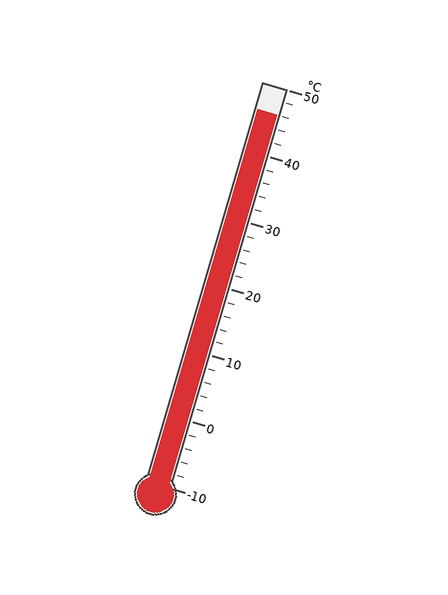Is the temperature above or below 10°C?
The temperature is above 10°C.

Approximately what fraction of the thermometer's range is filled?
The thermometer is filled to approximately 95% of its range.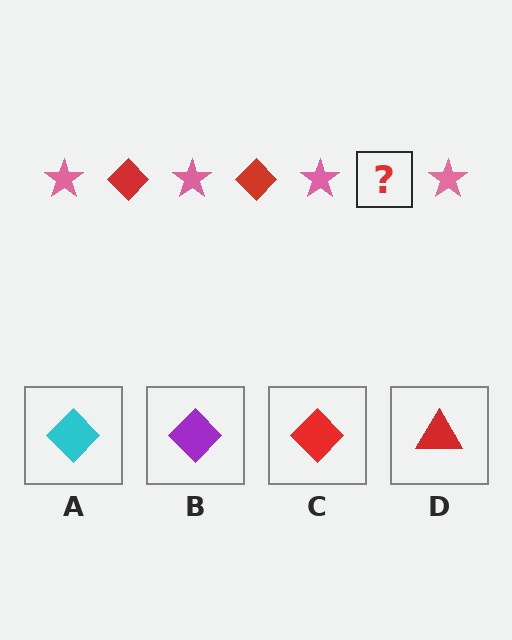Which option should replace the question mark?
Option C.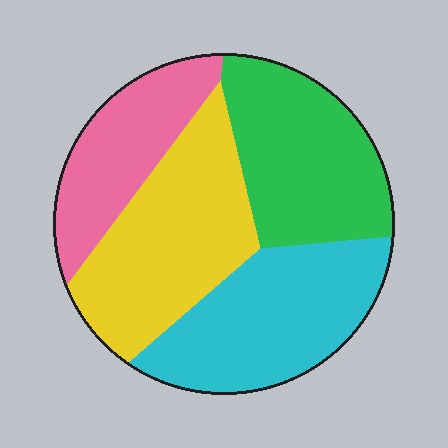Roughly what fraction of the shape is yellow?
Yellow covers about 30% of the shape.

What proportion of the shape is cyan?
Cyan covers around 25% of the shape.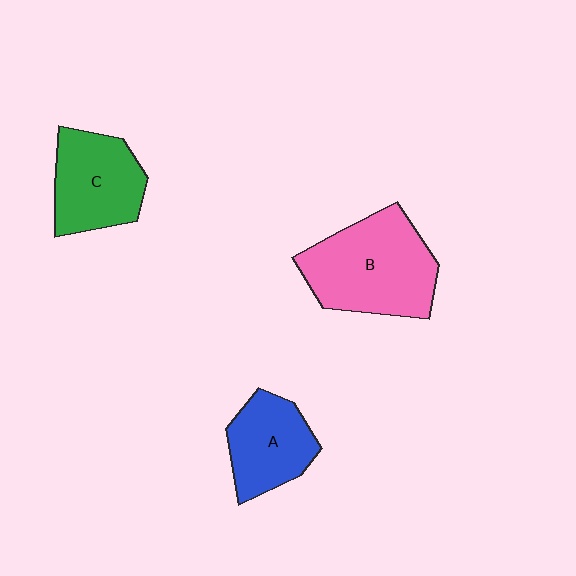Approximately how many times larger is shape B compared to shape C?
Approximately 1.4 times.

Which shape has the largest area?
Shape B (pink).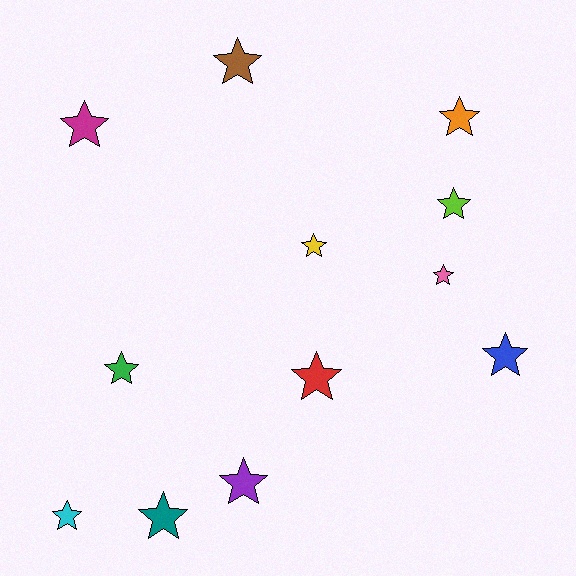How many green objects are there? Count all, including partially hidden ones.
There is 1 green object.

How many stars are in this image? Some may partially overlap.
There are 12 stars.